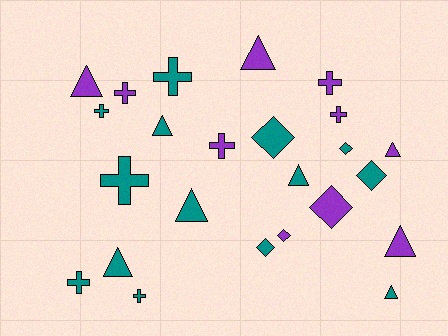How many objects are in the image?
There are 24 objects.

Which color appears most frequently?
Teal, with 14 objects.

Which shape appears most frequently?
Triangle, with 9 objects.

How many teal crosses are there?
There are 5 teal crosses.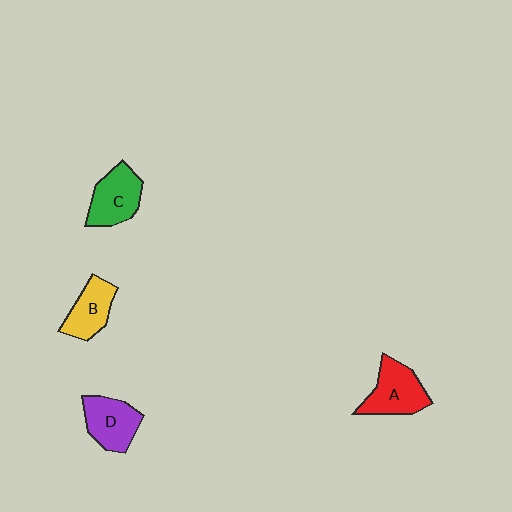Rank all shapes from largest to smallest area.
From largest to smallest: A (red), C (green), D (purple), B (yellow).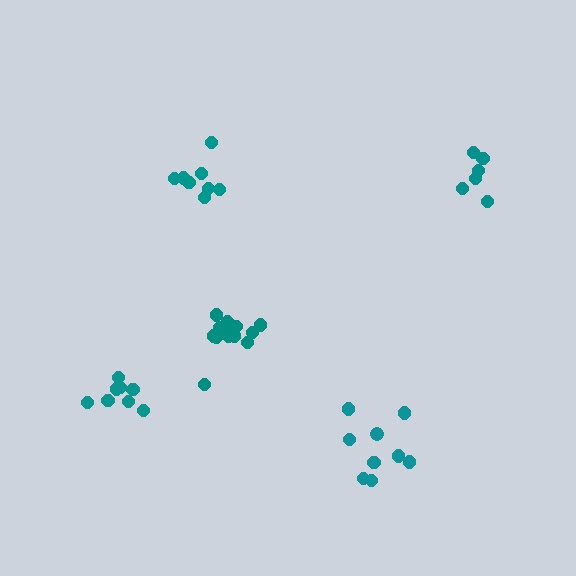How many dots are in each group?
Group 1: 6 dots, Group 2: 8 dots, Group 3: 9 dots, Group 4: 12 dots, Group 5: 8 dots (43 total).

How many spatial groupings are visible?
There are 5 spatial groupings.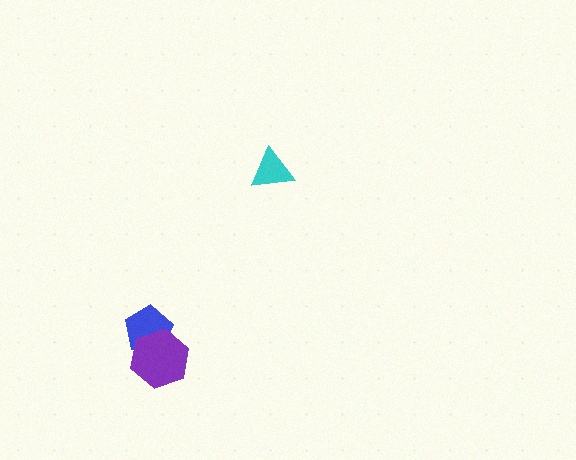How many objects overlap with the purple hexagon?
1 object overlaps with the purple hexagon.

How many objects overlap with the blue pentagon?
1 object overlaps with the blue pentagon.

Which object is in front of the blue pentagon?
The purple hexagon is in front of the blue pentagon.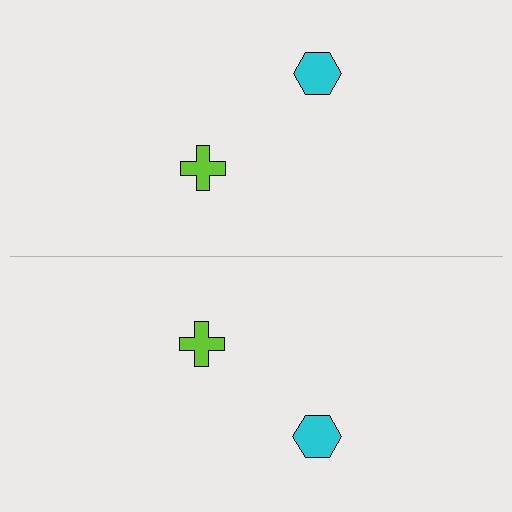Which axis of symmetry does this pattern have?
The pattern has a horizontal axis of symmetry running through the center of the image.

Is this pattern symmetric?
Yes, this pattern has bilateral (reflection) symmetry.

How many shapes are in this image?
There are 4 shapes in this image.